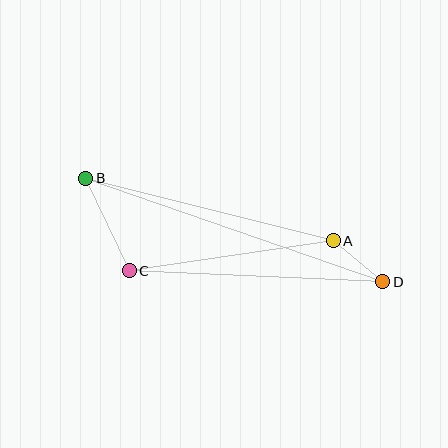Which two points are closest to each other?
Points A and D are closest to each other.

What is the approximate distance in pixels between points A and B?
The distance between A and B is approximately 256 pixels.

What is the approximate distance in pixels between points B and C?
The distance between B and C is approximately 102 pixels.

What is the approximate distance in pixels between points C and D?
The distance between C and D is approximately 253 pixels.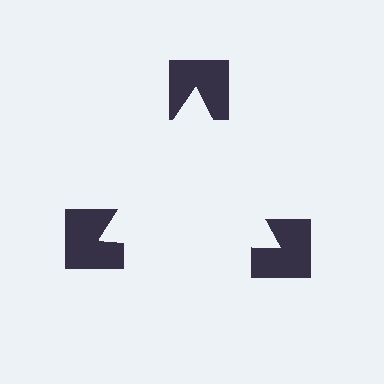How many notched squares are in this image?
There are 3 — one at each vertex of the illusory triangle.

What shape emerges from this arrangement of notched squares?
An illusory triangle — its edges are inferred from the aligned wedge cuts in the notched squares, not physically drawn.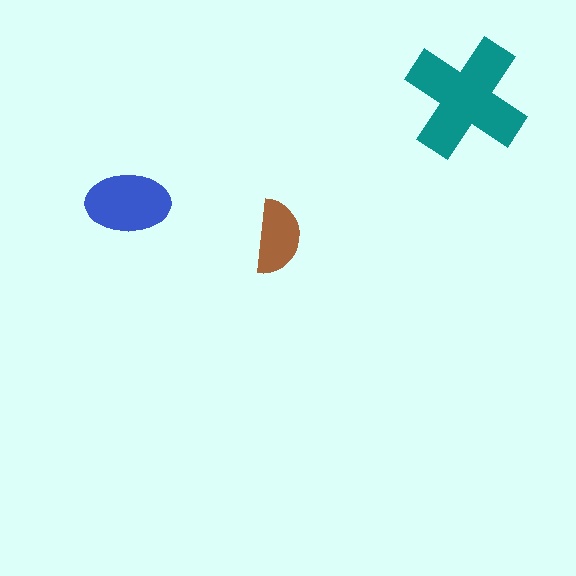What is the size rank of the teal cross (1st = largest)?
1st.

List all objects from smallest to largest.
The brown semicircle, the blue ellipse, the teal cross.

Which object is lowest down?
The brown semicircle is bottommost.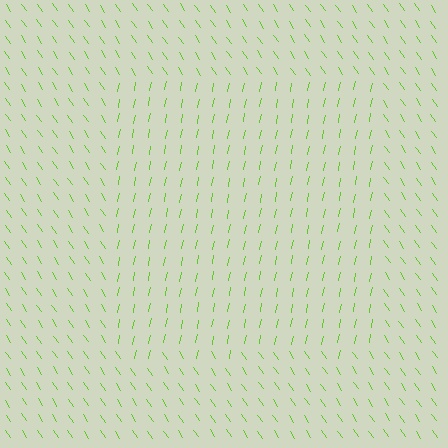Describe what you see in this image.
The image is filled with small lime line segments. A rectangle region in the image has lines oriented differently from the surrounding lines, creating a visible texture boundary.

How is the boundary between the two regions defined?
The boundary is defined purely by a change in line orientation (approximately 45 degrees difference). All lines are the same color and thickness.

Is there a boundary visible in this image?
Yes, there is a texture boundary formed by a change in line orientation.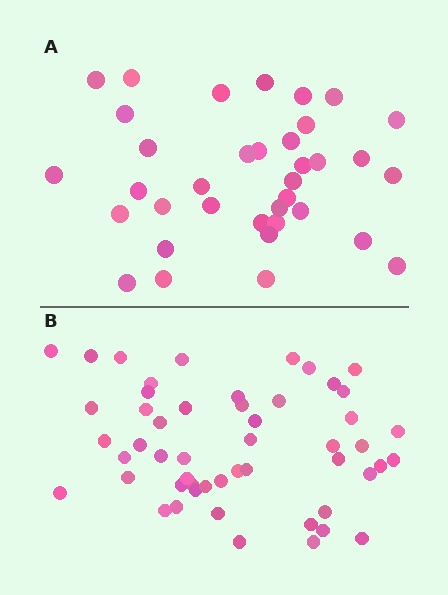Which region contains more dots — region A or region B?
Region B (the bottom region) has more dots.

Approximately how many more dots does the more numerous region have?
Region B has approximately 15 more dots than region A.